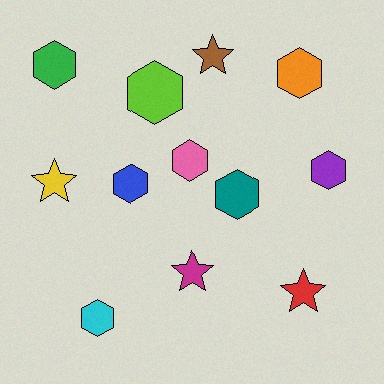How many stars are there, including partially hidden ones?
There are 4 stars.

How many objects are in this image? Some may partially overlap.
There are 12 objects.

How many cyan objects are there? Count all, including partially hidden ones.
There is 1 cyan object.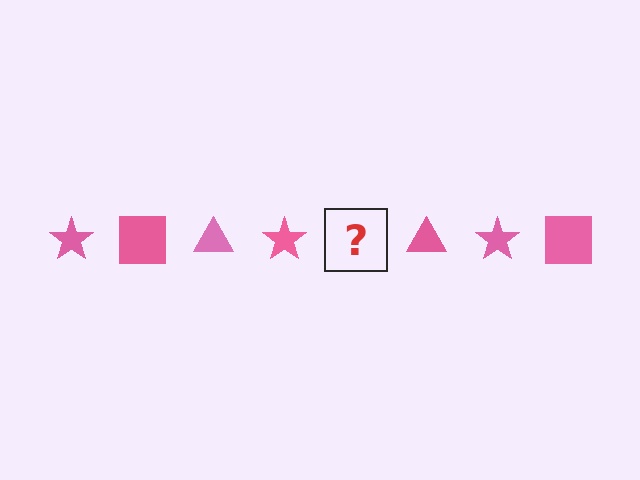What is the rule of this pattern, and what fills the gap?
The rule is that the pattern cycles through star, square, triangle shapes in pink. The gap should be filled with a pink square.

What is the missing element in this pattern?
The missing element is a pink square.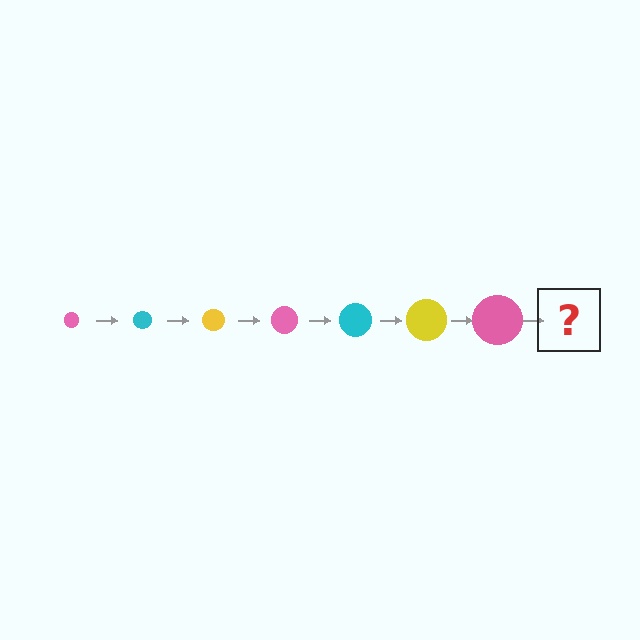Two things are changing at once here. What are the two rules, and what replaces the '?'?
The two rules are that the circle grows larger each step and the color cycles through pink, cyan, and yellow. The '?' should be a cyan circle, larger than the previous one.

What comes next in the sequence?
The next element should be a cyan circle, larger than the previous one.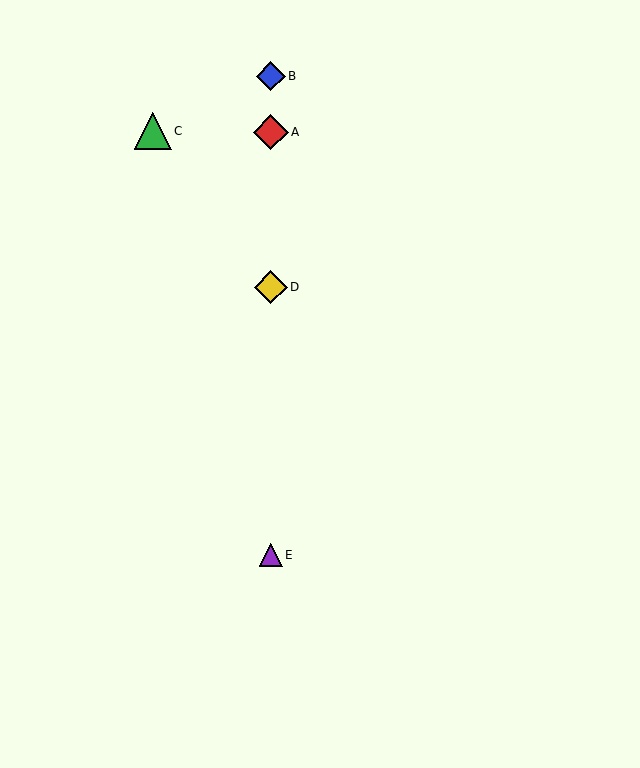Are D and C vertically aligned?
No, D is at x≈271 and C is at x≈153.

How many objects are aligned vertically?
4 objects (A, B, D, E) are aligned vertically.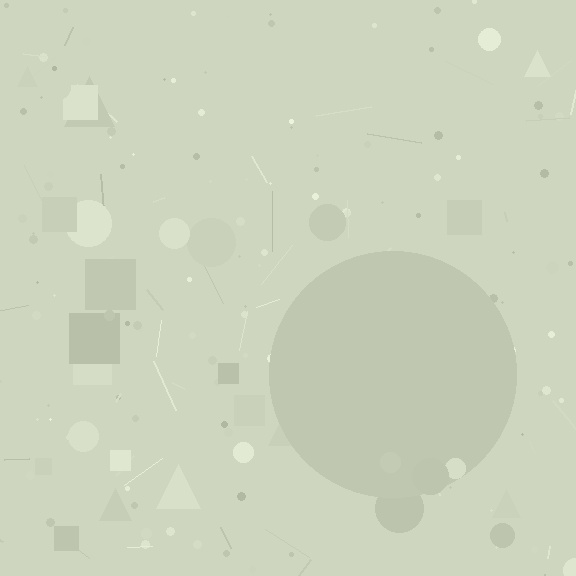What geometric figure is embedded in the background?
A circle is embedded in the background.